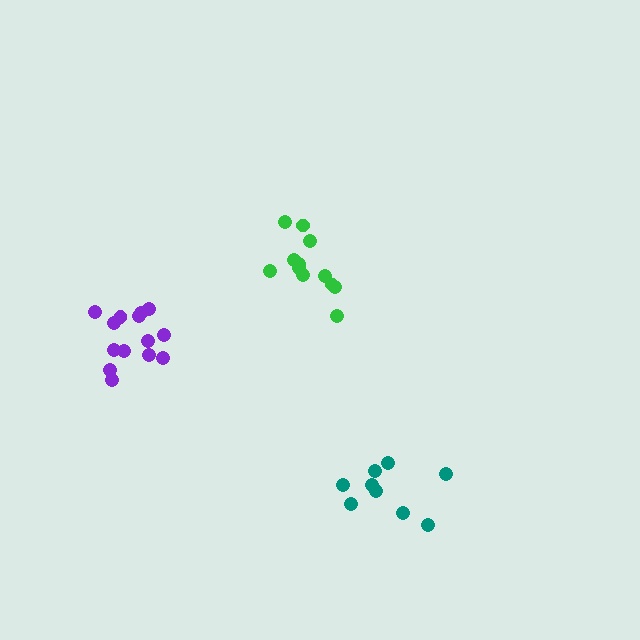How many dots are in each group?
Group 1: 9 dots, Group 2: 12 dots, Group 3: 14 dots (35 total).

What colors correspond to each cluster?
The clusters are colored: teal, green, purple.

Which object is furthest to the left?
The purple cluster is leftmost.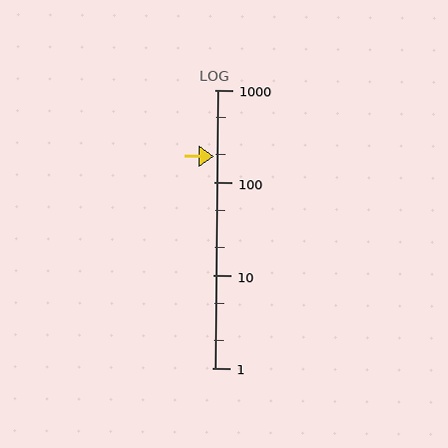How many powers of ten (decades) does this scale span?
The scale spans 3 decades, from 1 to 1000.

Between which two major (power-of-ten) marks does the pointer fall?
The pointer is between 100 and 1000.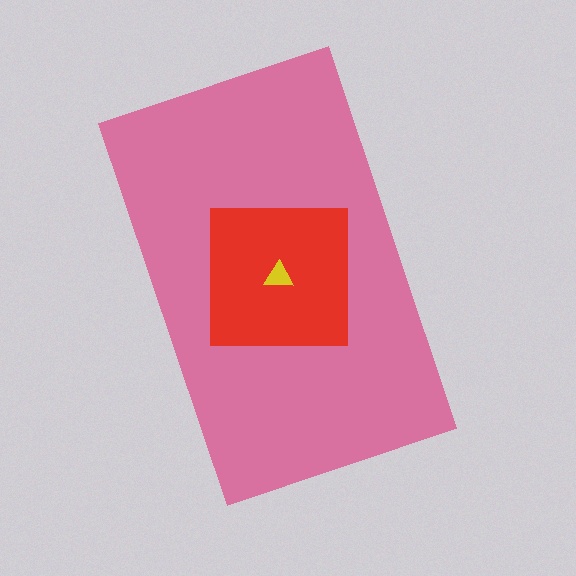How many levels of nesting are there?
3.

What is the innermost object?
The yellow triangle.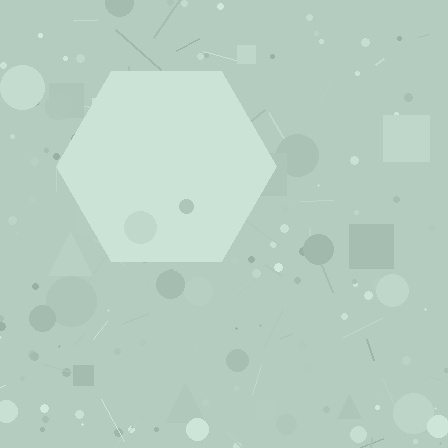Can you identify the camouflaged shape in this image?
The camouflaged shape is a hexagon.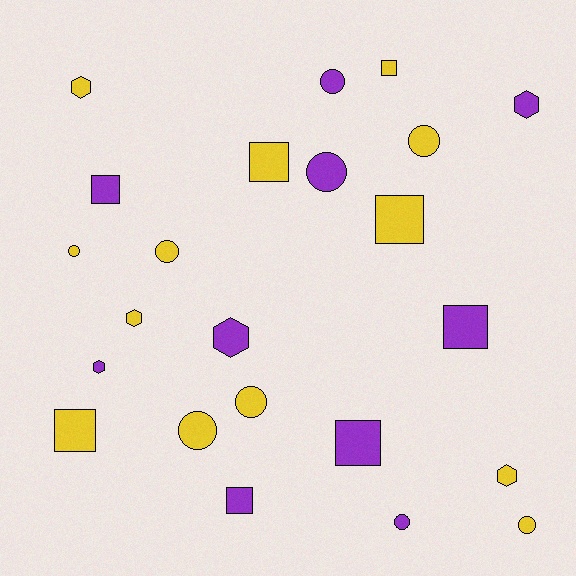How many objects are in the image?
There are 23 objects.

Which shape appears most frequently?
Circle, with 9 objects.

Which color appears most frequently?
Yellow, with 13 objects.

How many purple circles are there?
There are 3 purple circles.